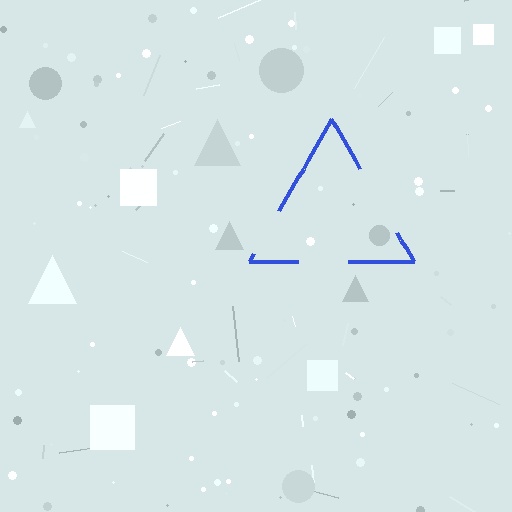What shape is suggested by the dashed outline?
The dashed outline suggests a triangle.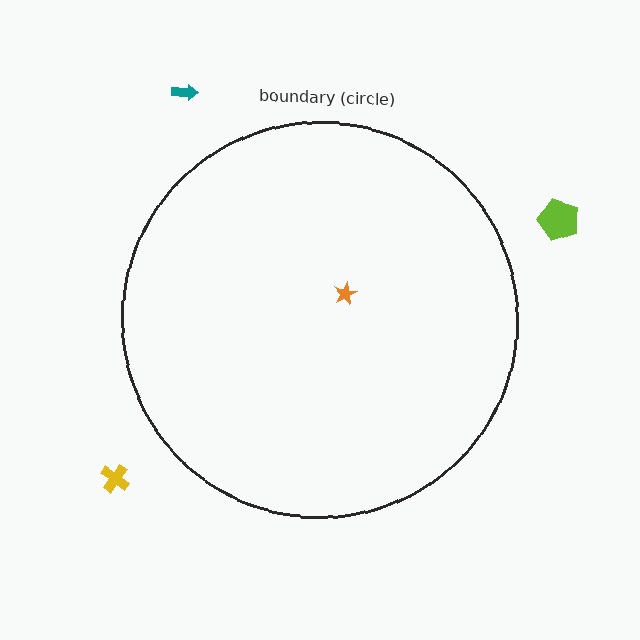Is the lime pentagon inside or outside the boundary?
Outside.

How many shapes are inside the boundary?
1 inside, 3 outside.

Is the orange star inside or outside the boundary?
Inside.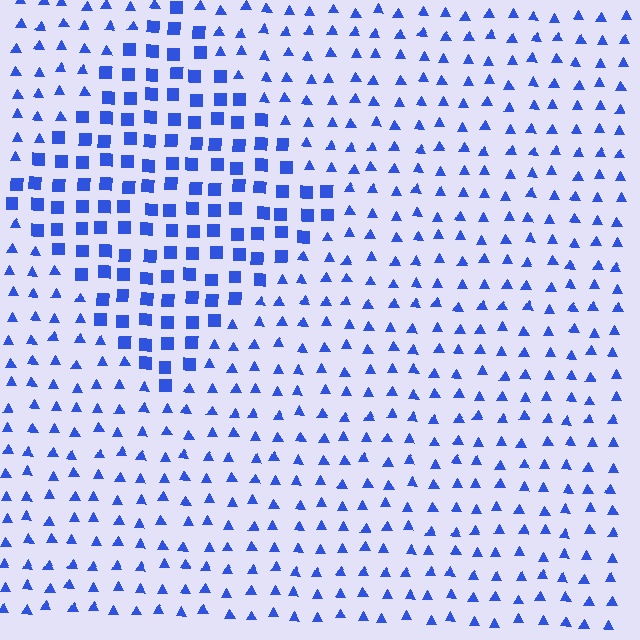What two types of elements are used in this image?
The image uses squares inside the diamond region and triangles outside it.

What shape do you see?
I see a diamond.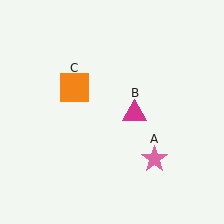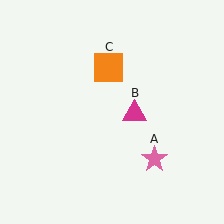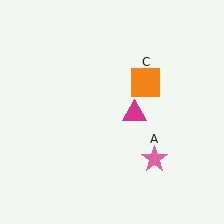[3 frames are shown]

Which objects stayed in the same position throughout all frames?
Pink star (object A) and magenta triangle (object B) remained stationary.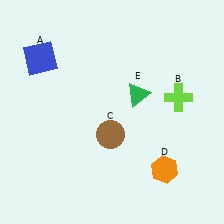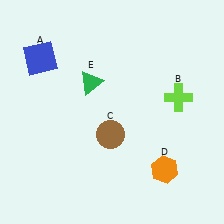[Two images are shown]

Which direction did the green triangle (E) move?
The green triangle (E) moved left.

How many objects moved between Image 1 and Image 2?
1 object moved between the two images.